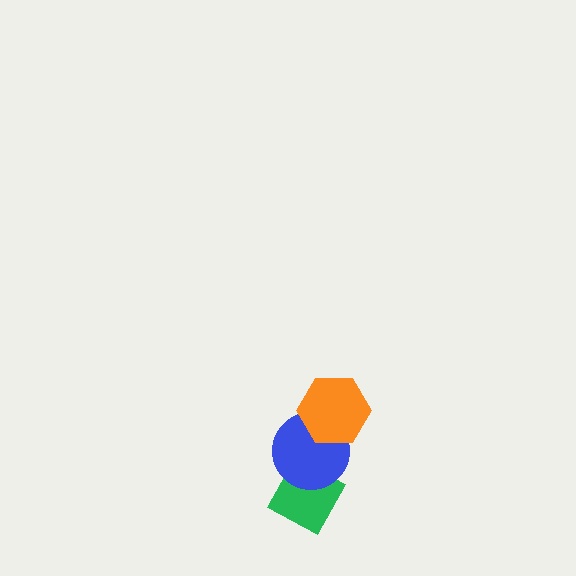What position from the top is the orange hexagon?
The orange hexagon is 1st from the top.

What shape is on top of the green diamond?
The blue circle is on top of the green diamond.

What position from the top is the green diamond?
The green diamond is 3rd from the top.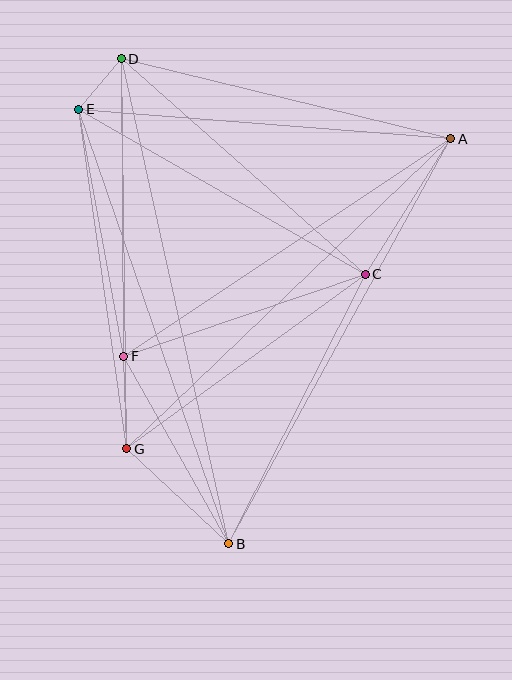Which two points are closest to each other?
Points D and E are closest to each other.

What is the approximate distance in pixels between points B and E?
The distance between B and E is approximately 460 pixels.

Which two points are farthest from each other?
Points B and D are farthest from each other.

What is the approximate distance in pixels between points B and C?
The distance between B and C is approximately 302 pixels.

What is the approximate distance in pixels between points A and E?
The distance between A and E is approximately 373 pixels.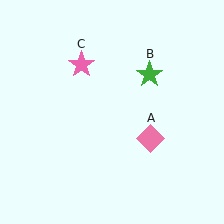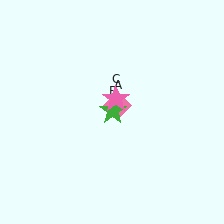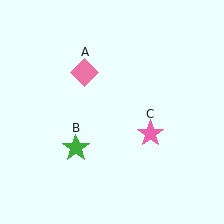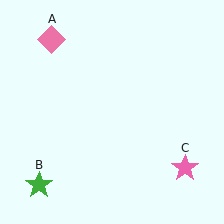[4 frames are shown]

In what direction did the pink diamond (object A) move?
The pink diamond (object A) moved up and to the left.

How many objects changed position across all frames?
3 objects changed position: pink diamond (object A), green star (object B), pink star (object C).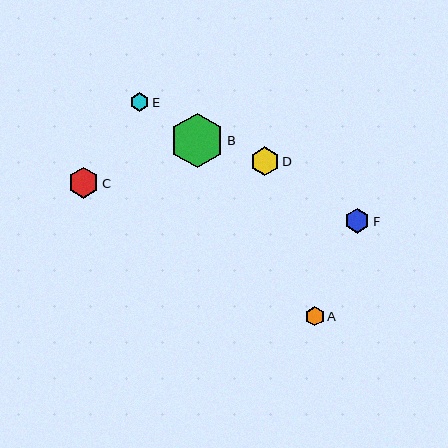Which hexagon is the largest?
Hexagon B is the largest with a size of approximately 54 pixels.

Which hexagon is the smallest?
Hexagon E is the smallest with a size of approximately 19 pixels.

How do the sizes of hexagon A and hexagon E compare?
Hexagon A and hexagon E are approximately the same size.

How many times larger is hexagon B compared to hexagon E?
Hexagon B is approximately 2.9 times the size of hexagon E.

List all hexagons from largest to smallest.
From largest to smallest: B, C, D, F, A, E.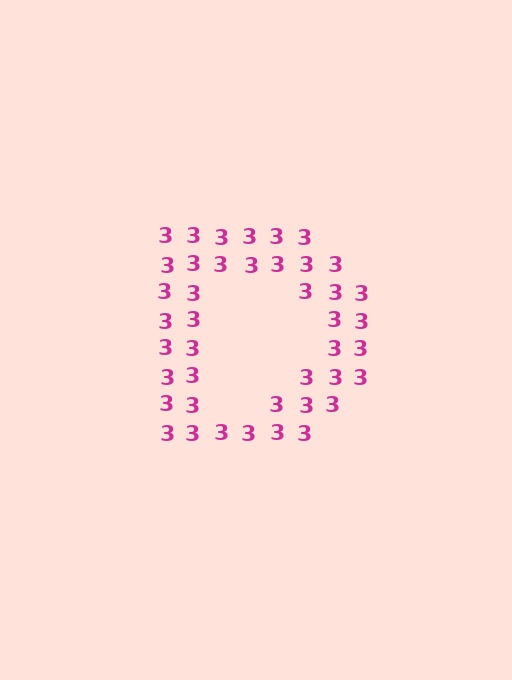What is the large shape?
The large shape is the letter D.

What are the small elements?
The small elements are digit 3's.